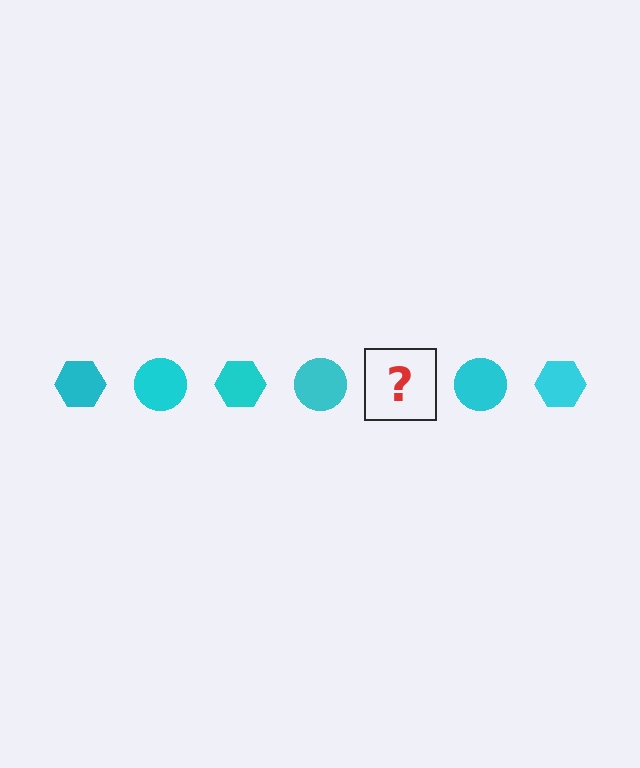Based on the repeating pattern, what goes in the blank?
The blank should be a cyan hexagon.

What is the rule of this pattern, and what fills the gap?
The rule is that the pattern cycles through hexagon, circle shapes in cyan. The gap should be filled with a cyan hexagon.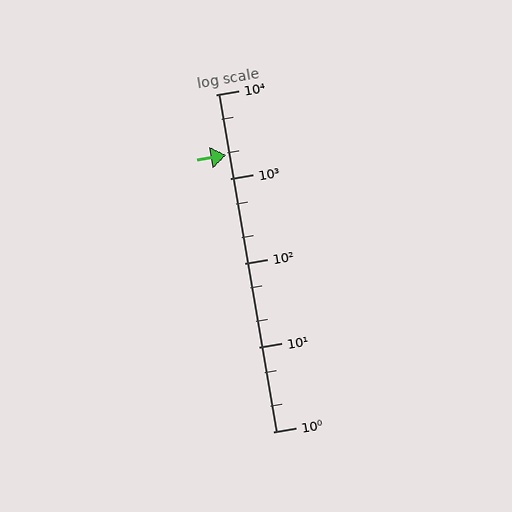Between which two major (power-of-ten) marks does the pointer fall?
The pointer is between 1000 and 10000.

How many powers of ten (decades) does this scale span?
The scale spans 4 decades, from 1 to 10000.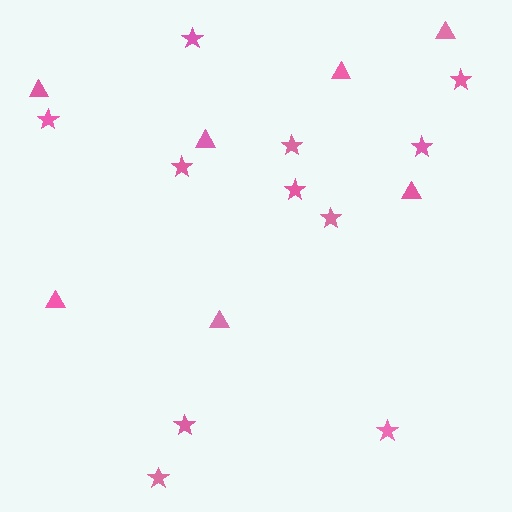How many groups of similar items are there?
There are 2 groups: one group of triangles (7) and one group of stars (11).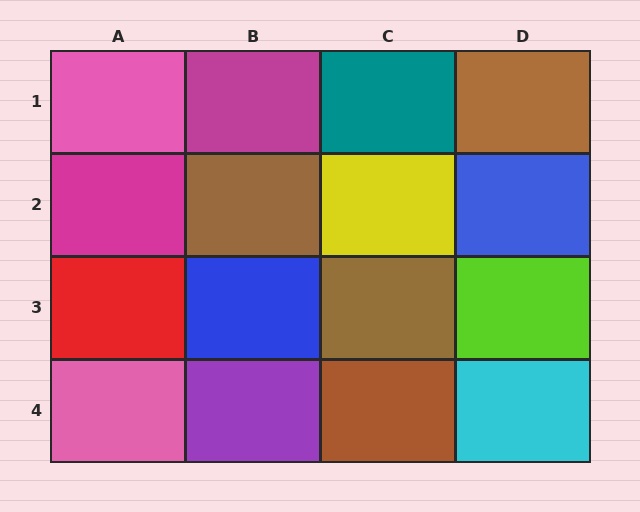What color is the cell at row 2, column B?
Brown.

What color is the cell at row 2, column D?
Blue.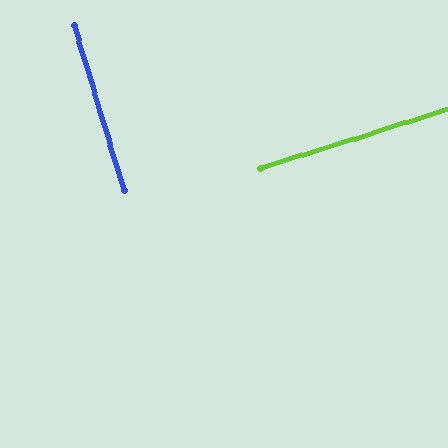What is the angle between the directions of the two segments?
Approximately 89 degrees.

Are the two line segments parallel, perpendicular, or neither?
Perpendicular — they meet at approximately 89°.